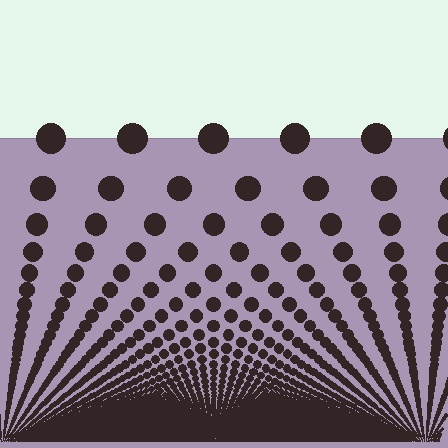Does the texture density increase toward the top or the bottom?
Density increases toward the bottom.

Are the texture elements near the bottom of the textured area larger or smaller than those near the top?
Smaller. The gradient is inverted — elements near the bottom are smaller and denser.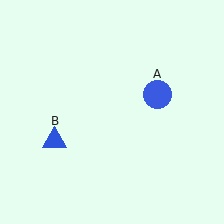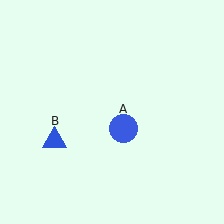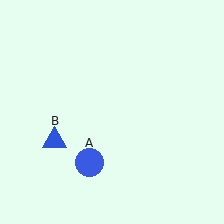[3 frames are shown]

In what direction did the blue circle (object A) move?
The blue circle (object A) moved down and to the left.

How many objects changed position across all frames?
1 object changed position: blue circle (object A).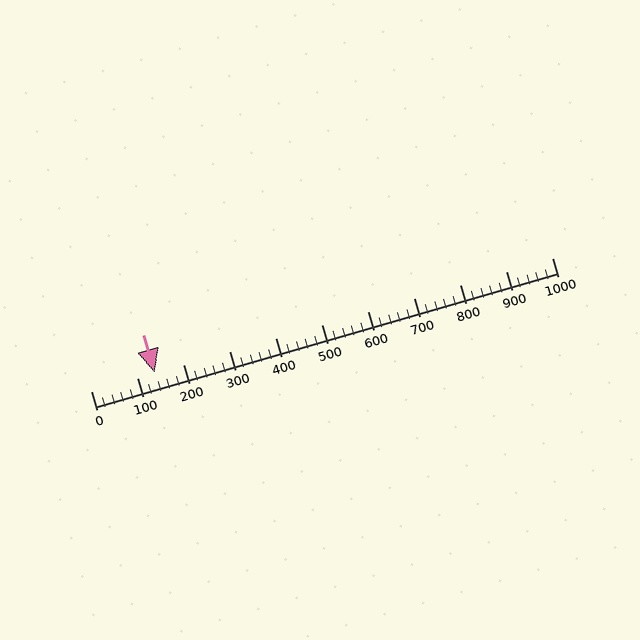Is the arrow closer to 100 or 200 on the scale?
The arrow is closer to 100.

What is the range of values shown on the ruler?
The ruler shows values from 0 to 1000.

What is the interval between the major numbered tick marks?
The major tick marks are spaced 100 units apart.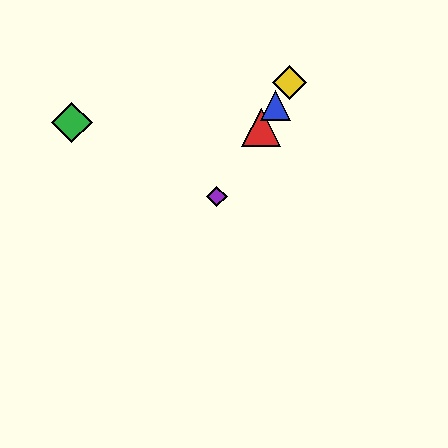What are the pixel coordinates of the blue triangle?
The blue triangle is at (275, 106).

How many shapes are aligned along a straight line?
4 shapes (the red triangle, the blue triangle, the yellow diamond, the purple diamond) are aligned along a straight line.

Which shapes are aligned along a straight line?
The red triangle, the blue triangle, the yellow diamond, the purple diamond are aligned along a straight line.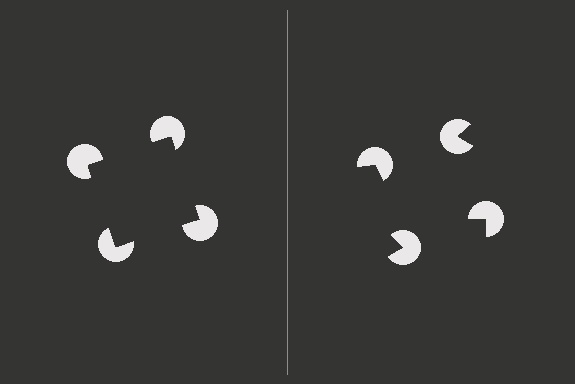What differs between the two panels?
The pac-man discs are positioned identically on both sides; only the wedge orientations differ. On the left they align to a square; on the right they are misaligned.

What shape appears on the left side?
An illusory square.